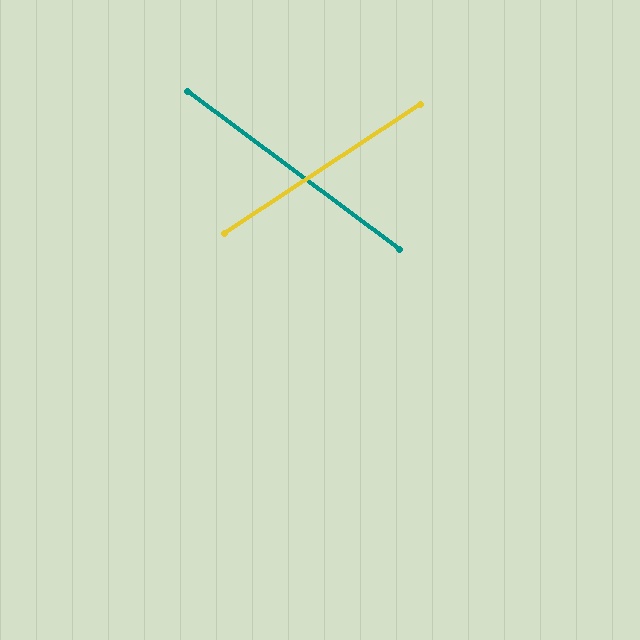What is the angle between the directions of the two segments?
Approximately 70 degrees.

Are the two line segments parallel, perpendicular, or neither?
Neither parallel nor perpendicular — they differ by about 70°.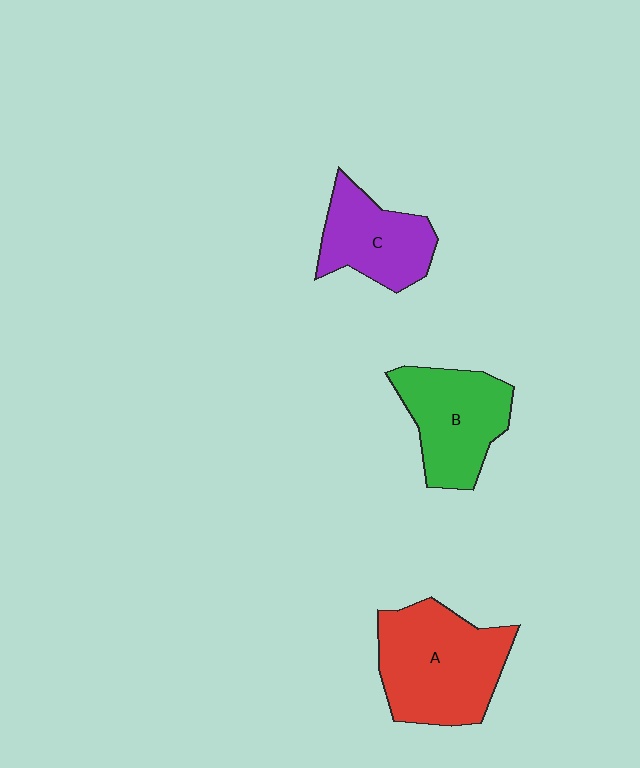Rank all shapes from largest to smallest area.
From largest to smallest: A (red), B (green), C (purple).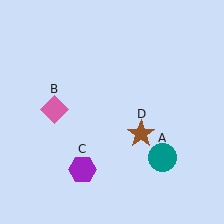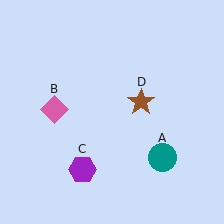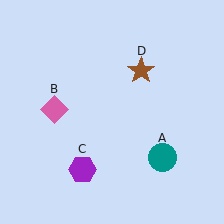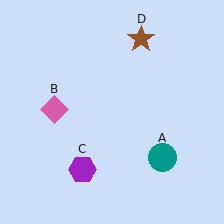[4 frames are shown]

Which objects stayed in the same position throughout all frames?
Teal circle (object A) and pink diamond (object B) and purple hexagon (object C) remained stationary.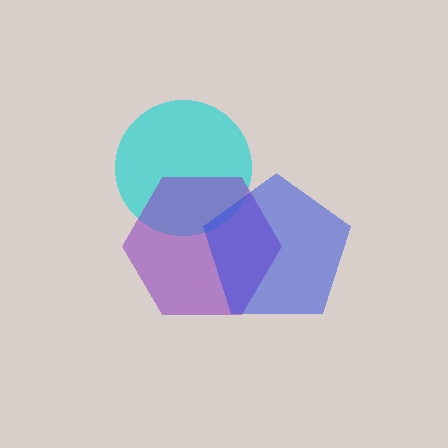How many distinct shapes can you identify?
There are 3 distinct shapes: a cyan circle, a purple hexagon, a blue pentagon.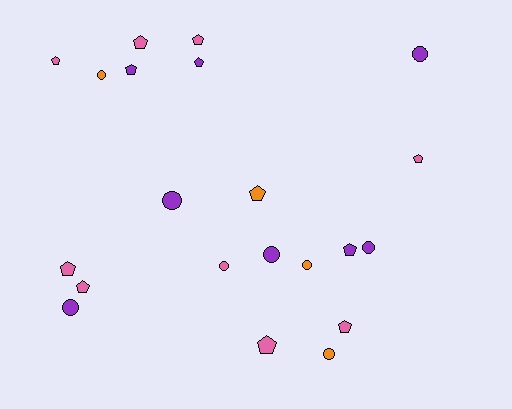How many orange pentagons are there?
There is 1 orange pentagon.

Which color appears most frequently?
Pink, with 9 objects.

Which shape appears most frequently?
Pentagon, with 12 objects.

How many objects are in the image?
There are 21 objects.